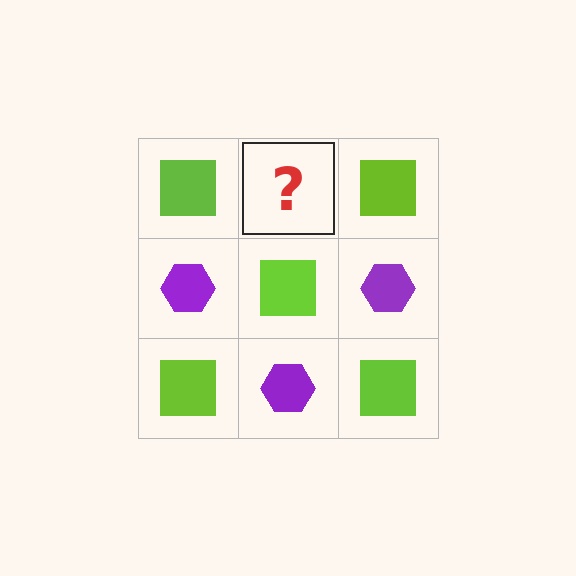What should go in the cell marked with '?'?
The missing cell should contain a purple hexagon.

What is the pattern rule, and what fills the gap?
The rule is that it alternates lime square and purple hexagon in a checkerboard pattern. The gap should be filled with a purple hexagon.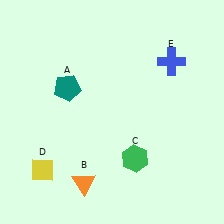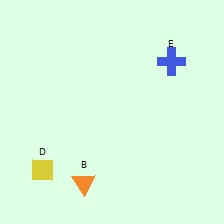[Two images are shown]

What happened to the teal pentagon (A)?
The teal pentagon (A) was removed in Image 2. It was in the top-left area of Image 1.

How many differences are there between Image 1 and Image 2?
There are 2 differences between the two images.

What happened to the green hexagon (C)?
The green hexagon (C) was removed in Image 2. It was in the bottom-right area of Image 1.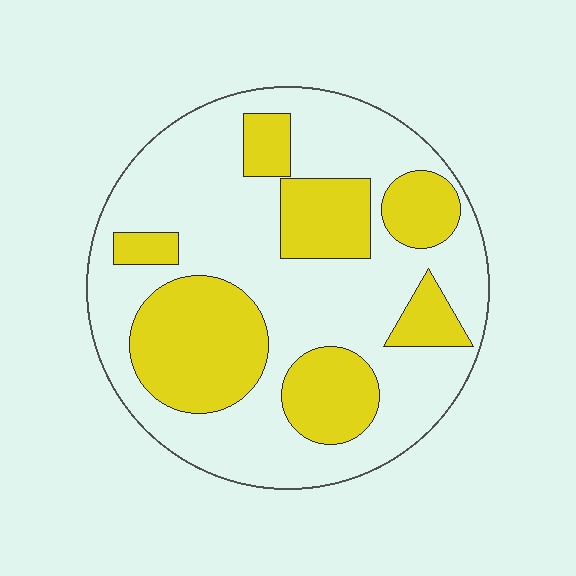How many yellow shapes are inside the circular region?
7.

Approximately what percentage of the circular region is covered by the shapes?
Approximately 35%.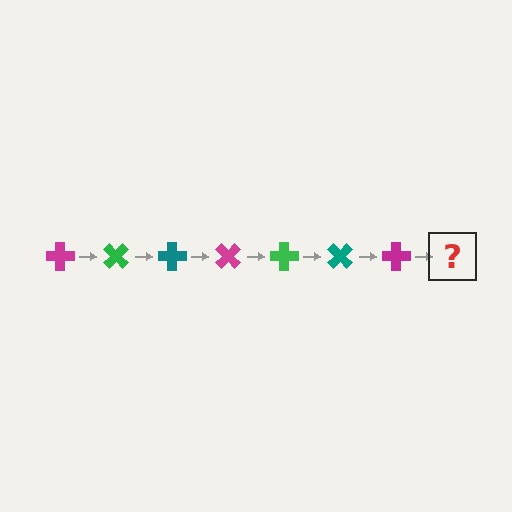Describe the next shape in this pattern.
It should be a green cross, rotated 315 degrees from the start.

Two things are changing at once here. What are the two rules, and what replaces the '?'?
The two rules are that it rotates 45 degrees each step and the color cycles through magenta, green, and teal. The '?' should be a green cross, rotated 315 degrees from the start.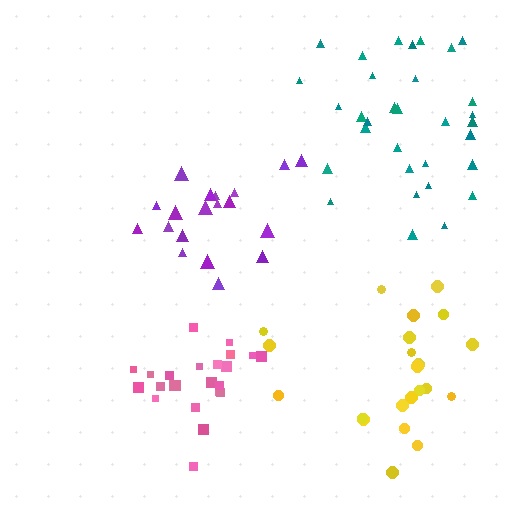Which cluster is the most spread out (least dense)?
Yellow.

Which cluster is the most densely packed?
Purple.